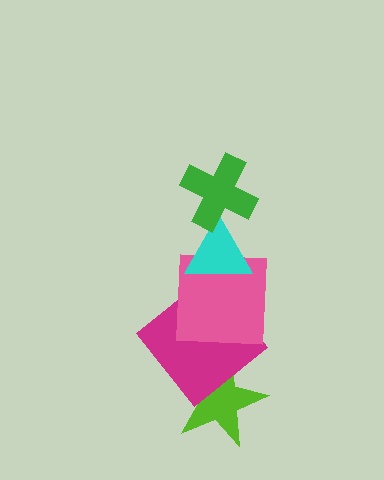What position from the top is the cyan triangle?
The cyan triangle is 2nd from the top.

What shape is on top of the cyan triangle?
The green cross is on top of the cyan triangle.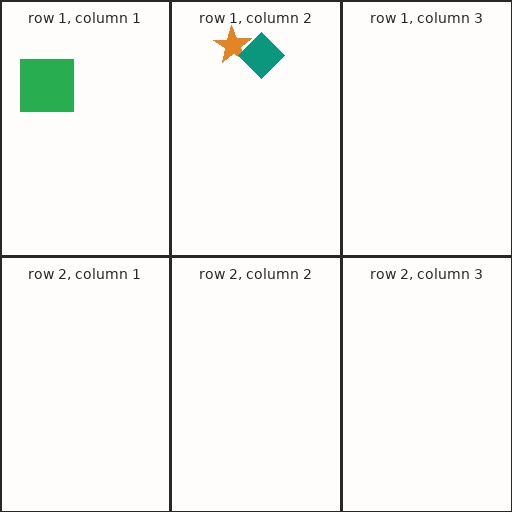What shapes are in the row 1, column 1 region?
The green square.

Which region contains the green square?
The row 1, column 1 region.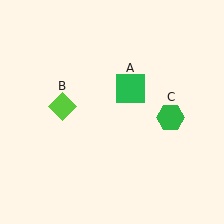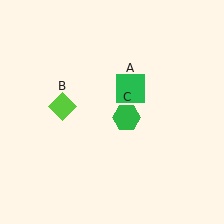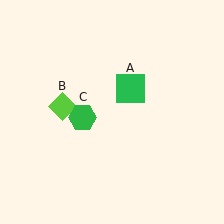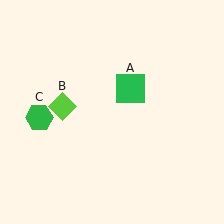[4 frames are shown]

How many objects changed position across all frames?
1 object changed position: green hexagon (object C).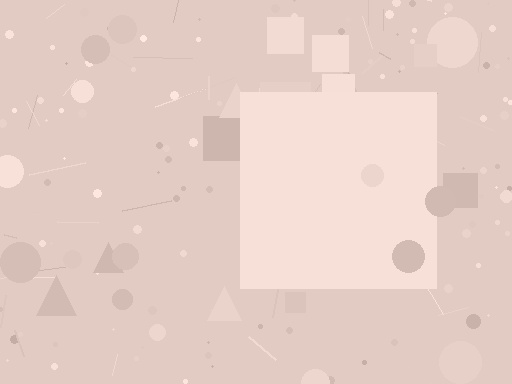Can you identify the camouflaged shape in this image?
The camouflaged shape is a square.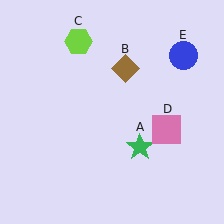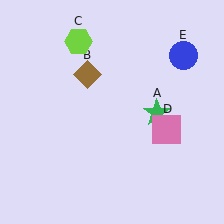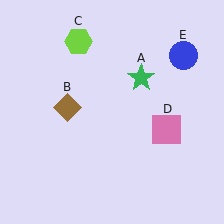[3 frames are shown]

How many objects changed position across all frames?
2 objects changed position: green star (object A), brown diamond (object B).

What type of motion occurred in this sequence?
The green star (object A), brown diamond (object B) rotated counterclockwise around the center of the scene.